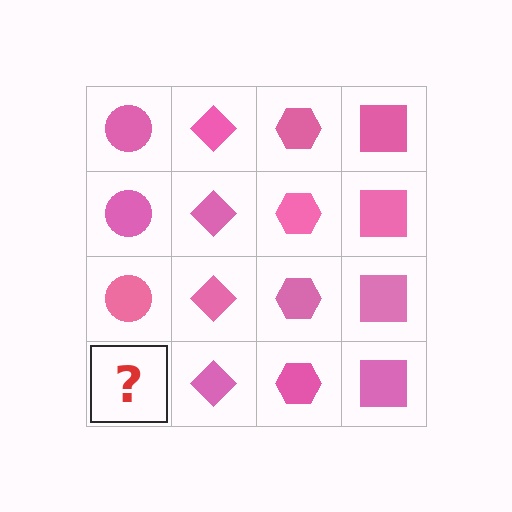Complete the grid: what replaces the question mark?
The question mark should be replaced with a pink circle.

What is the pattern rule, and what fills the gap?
The rule is that each column has a consistent shape. The gap should be filled with a pink circle.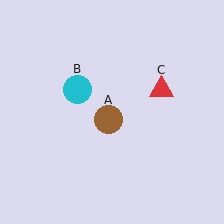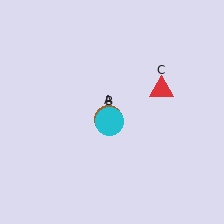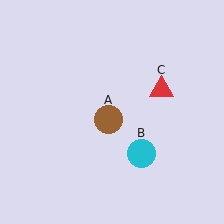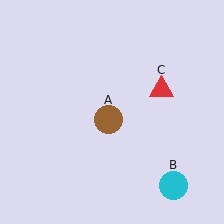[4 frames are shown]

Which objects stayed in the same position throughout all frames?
Brown circle (object A) and red triangle (object C) remained stationary.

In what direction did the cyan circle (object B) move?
The cyan circle (object B) moved down and to the right.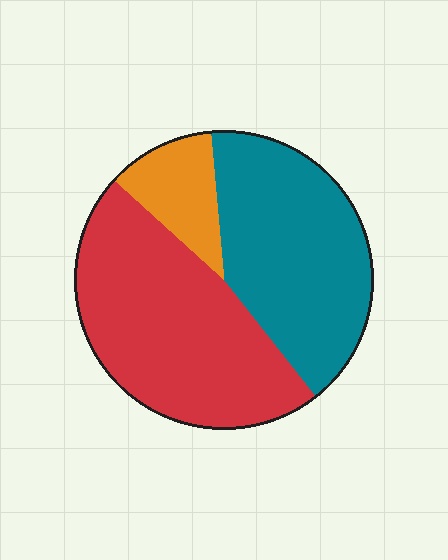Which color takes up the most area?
Red, at roughly 45%.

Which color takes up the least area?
Orange, at roughly 10%.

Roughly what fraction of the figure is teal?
Teal takes up about two fifths (2/5) of the figure.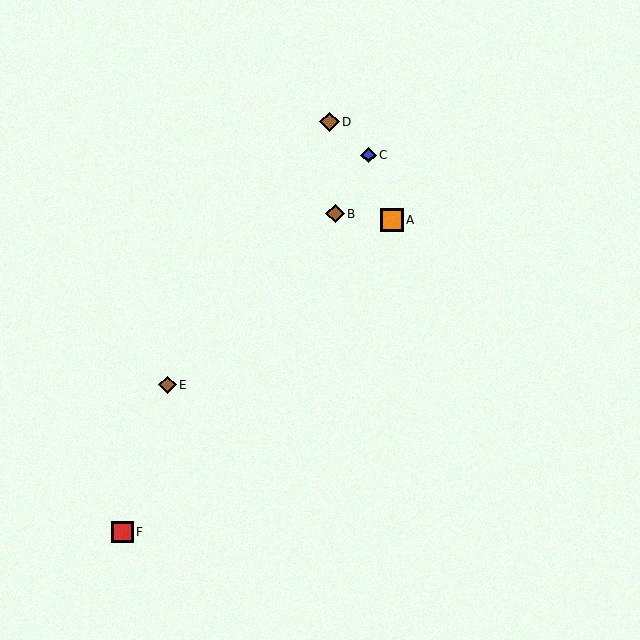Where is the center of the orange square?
The center of the orange square is at (392, 220).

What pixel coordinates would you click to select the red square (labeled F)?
Click at (122, 532) to select the red square F.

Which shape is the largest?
The orange square (labeled A) is the largest.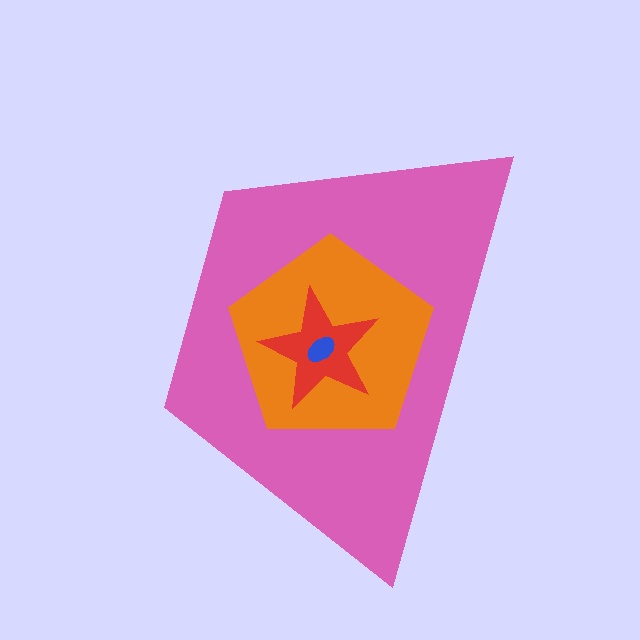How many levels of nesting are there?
4.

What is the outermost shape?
The pink trapezoid.